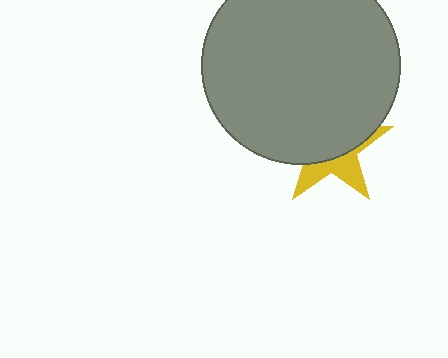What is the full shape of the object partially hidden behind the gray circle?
The partially hidden object is a yellow star.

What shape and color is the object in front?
The object in front is a gray circle.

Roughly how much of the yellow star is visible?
A small part of it is visible (roughly 36%).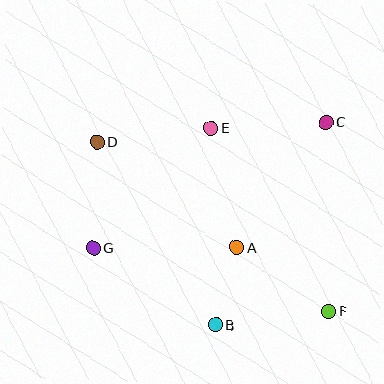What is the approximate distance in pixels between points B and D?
The distance between B and D is approximately 218 pixels.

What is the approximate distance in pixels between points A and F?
The distance between A and F is approximately 112 pixels.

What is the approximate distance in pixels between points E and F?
The distance between E and F is approximately 218 pixels.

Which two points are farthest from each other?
Points D and F are farthest from each other.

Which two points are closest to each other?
Points A and B are closest to each other.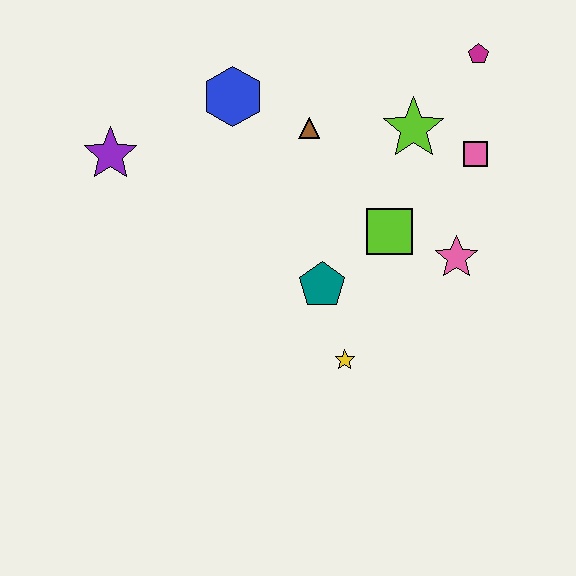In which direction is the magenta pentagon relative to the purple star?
The magenta pentagon is to the right of the purple star.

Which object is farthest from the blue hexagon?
The yellow star is farthest from the blue hexagon.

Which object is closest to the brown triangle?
The blue hexagon is closest to the brown triangle.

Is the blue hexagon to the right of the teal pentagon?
No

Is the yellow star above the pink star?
No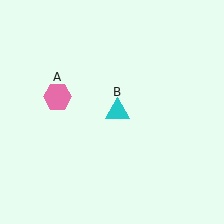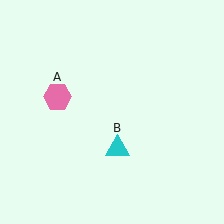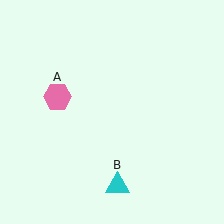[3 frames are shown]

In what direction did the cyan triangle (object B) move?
The cyan triangle (object B) moved down.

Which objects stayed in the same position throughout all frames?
Pink hexagon (object A) remained stationary.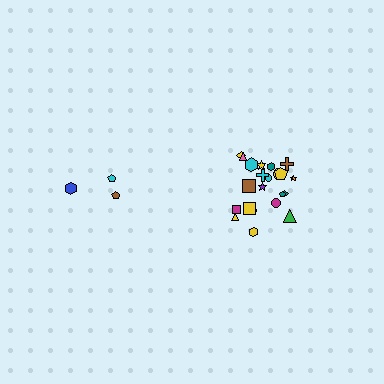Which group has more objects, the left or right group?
The right group.